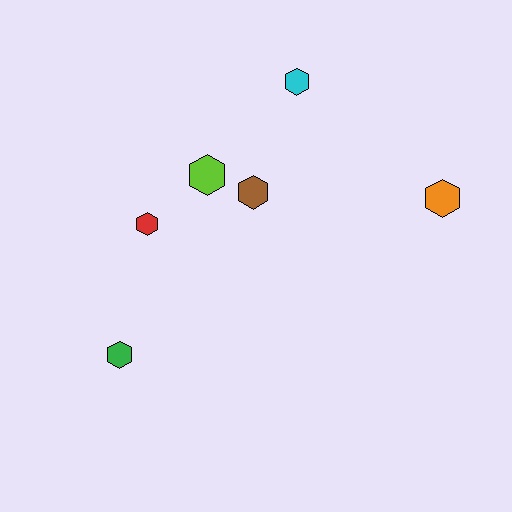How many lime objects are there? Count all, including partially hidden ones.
There is 1 lime object.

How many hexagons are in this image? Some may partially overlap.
There are 6 hexagons.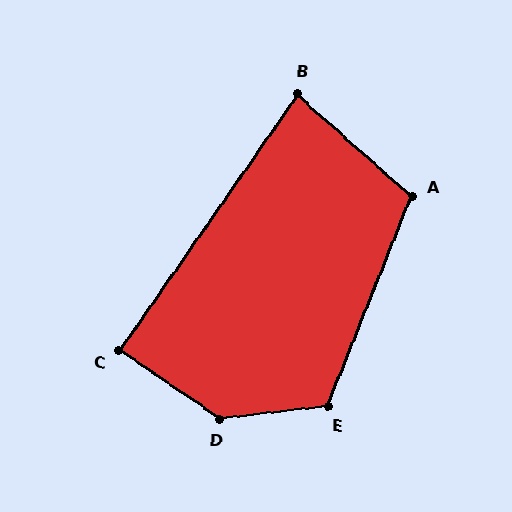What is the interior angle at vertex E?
Approximately 118 degrees (obtuse).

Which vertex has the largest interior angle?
D, at approximately 139 degrees.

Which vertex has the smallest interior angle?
B, at approximately 83 degrees.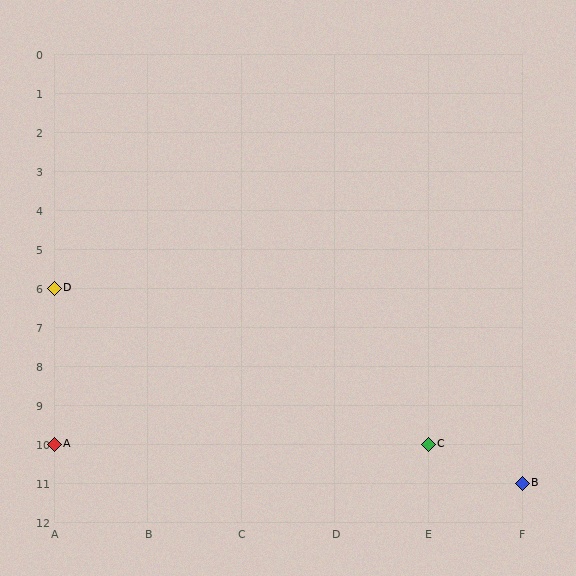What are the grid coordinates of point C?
Point C is at grid coordinates (E, 10).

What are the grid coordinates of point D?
Point D is at grid coordinates (A, 6).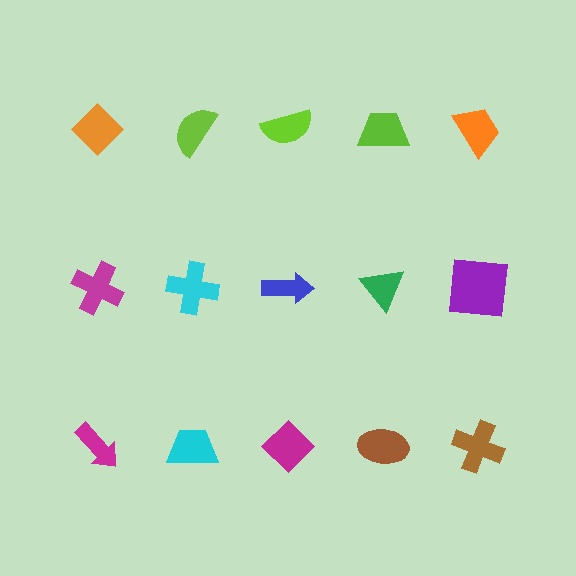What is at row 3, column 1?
A magenta arrow.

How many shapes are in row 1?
5 shapes.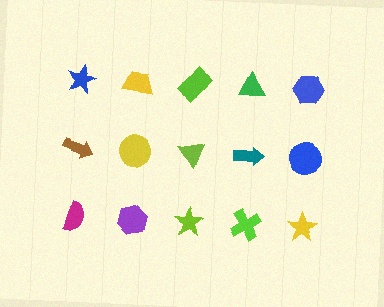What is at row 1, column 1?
A blue star.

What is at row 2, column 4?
A teal arrow.